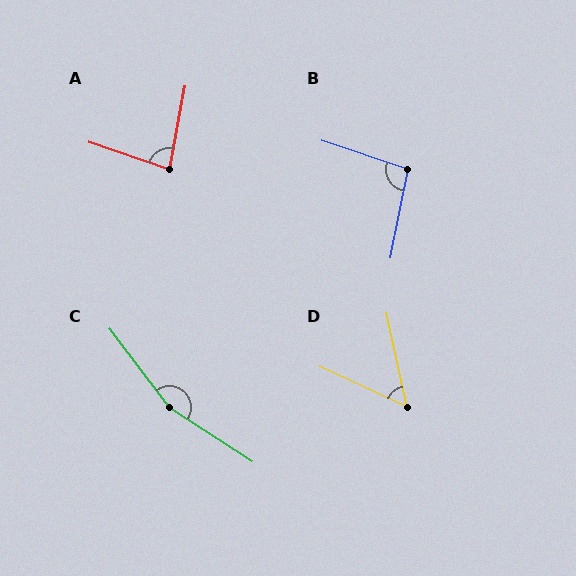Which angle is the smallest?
D, at approximately 53 degrees.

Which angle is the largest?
C, at approximately 160 degrees.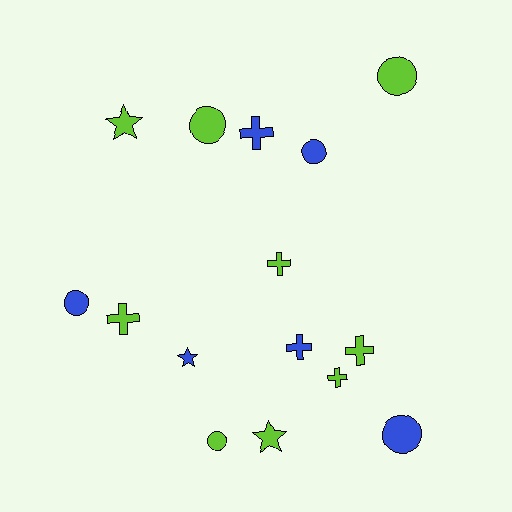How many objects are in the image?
There are 15 objects.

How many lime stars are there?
There are 2 lime stars.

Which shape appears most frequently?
Circle, with 6 objects.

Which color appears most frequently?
Lime, with 9 objects.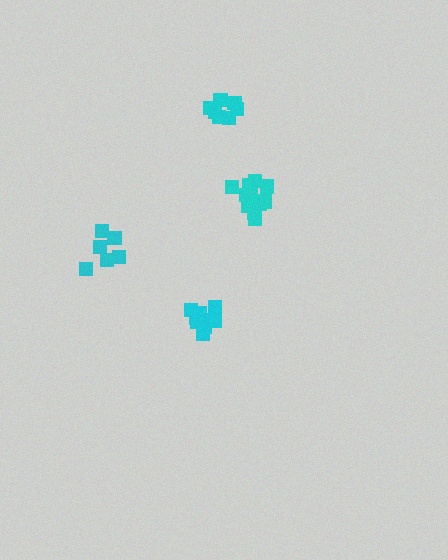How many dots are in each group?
Group 1: 6 dots, Group 2: 12 dots, Group 3: 7 dots, Group 4: 10 dots (35 total).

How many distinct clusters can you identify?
There are 4 distinct clusters.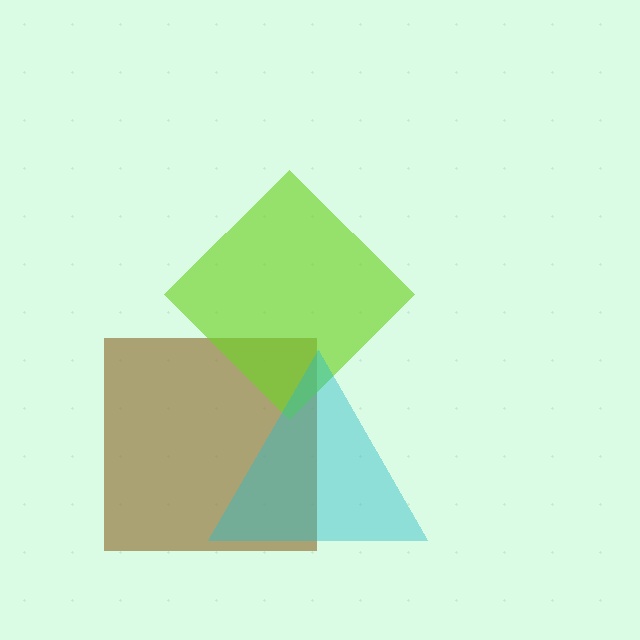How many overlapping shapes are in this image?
There are 3 overlapping shapes in the image.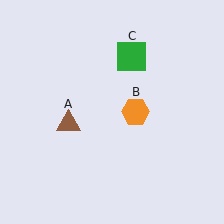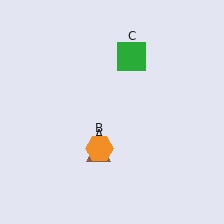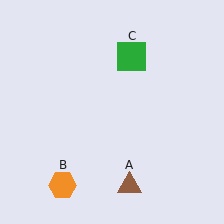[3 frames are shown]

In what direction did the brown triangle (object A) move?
The brown triangle (object A) moved down and to the right.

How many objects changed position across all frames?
2 objects changed position: brown triangle (object A), orange hexagon (object B).